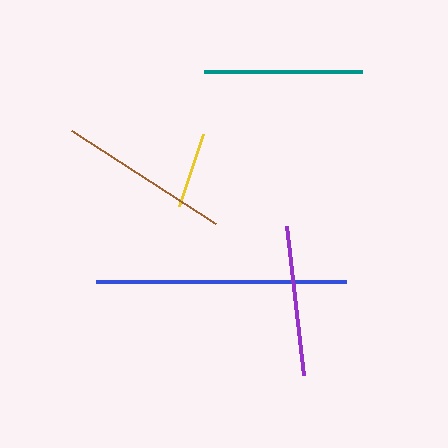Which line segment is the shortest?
The yellow line is the shortest at approximately 76 pixels.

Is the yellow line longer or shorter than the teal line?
The teal line is longer than the yellow line.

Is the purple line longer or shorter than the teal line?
The teal line is longer than the purple line.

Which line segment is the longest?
The blue line is the longest at approximately 250 pixels.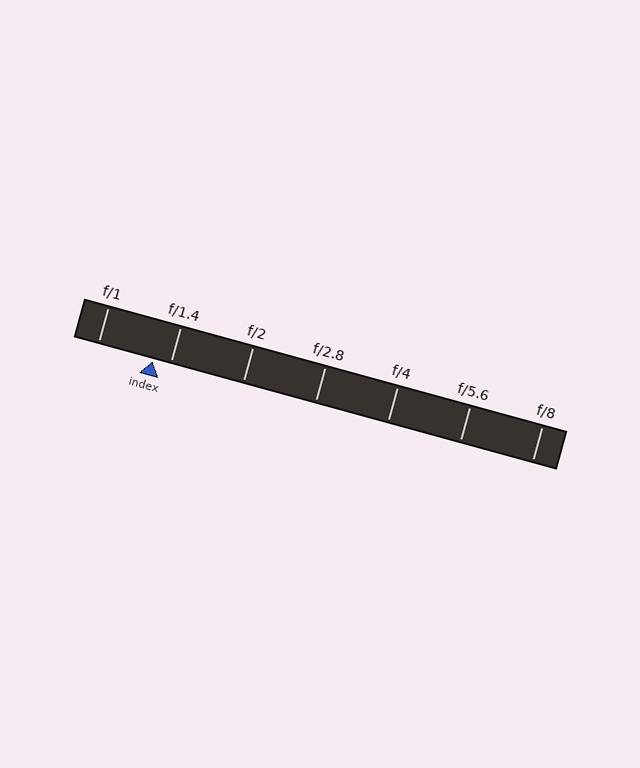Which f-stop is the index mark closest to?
The index mark is closest to f/1.4.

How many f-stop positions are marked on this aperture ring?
There are 7 f-stop positions marked.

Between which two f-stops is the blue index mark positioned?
The index mark is between f/1 and f/1.4.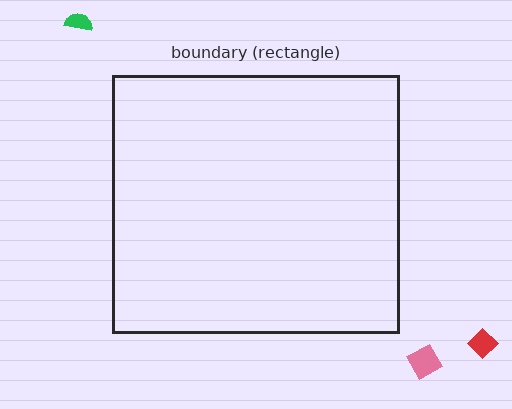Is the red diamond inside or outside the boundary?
Outside.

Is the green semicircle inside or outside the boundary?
Outside.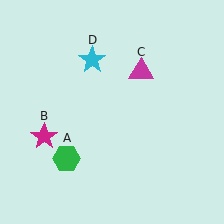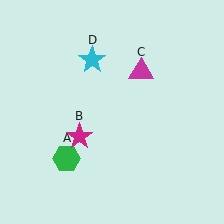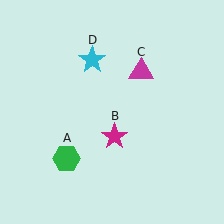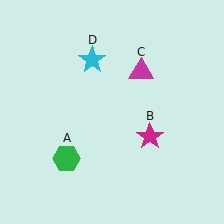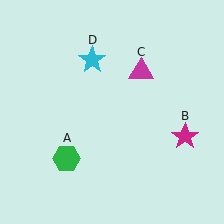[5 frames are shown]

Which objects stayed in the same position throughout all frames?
Green hexagon (object A) and magenta triangle (object C) and cyan star (object D) remained stationary.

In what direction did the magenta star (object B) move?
The magenta star (object B) moved right.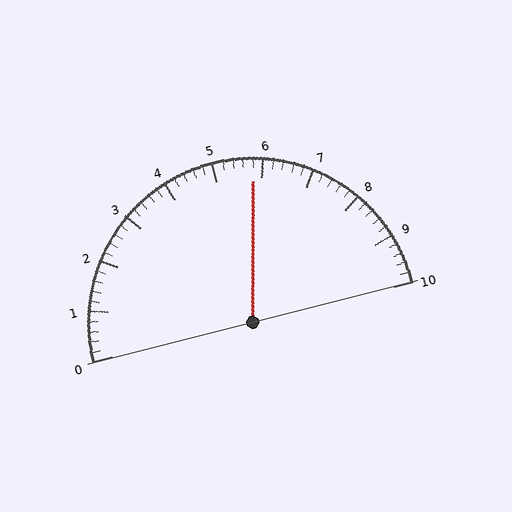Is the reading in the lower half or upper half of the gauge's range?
The reading is in the upper half of the range (0 to 10).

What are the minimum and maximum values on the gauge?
The gauge ranges from 0 to 10.